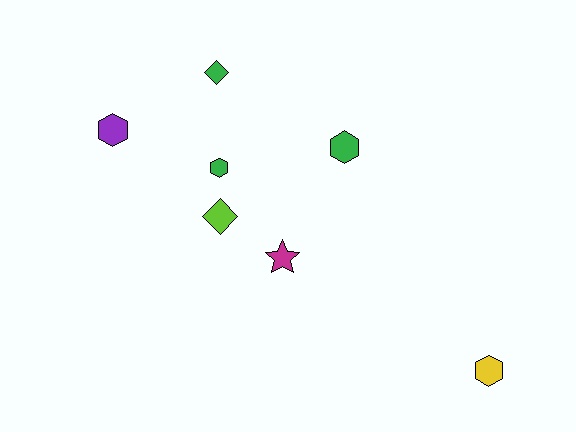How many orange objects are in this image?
There are no orange objects.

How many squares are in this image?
There are no squares.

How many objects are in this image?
There are 7 objects.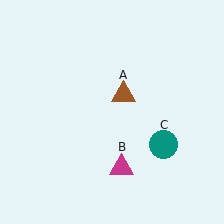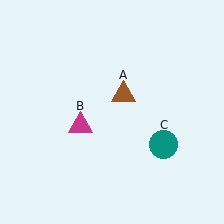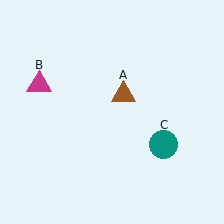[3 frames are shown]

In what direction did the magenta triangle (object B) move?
The magenta triangle (object B) moved up and to the left.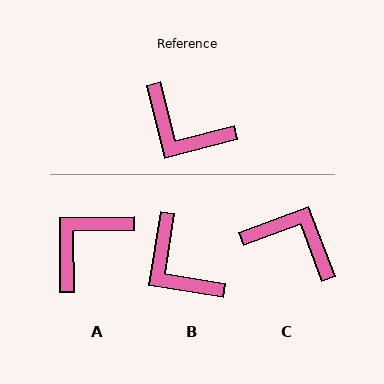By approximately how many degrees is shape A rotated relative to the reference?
Approximately 104 degrees clockwise.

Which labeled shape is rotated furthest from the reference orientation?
C, about 174 degrees away.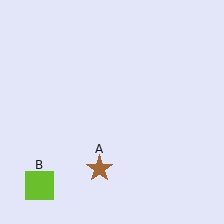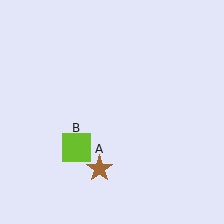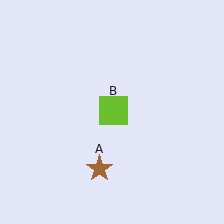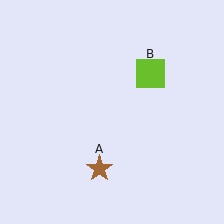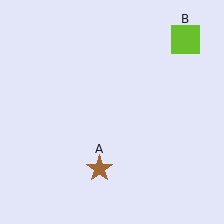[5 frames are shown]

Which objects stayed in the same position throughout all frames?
Brown star (object A) remained stationary.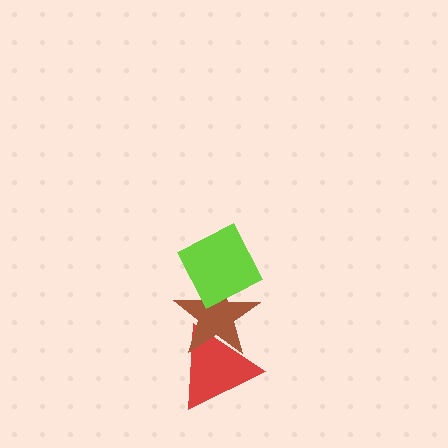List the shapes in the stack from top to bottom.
From top to bottom: the lime diamond, the brown star, the red triangle.